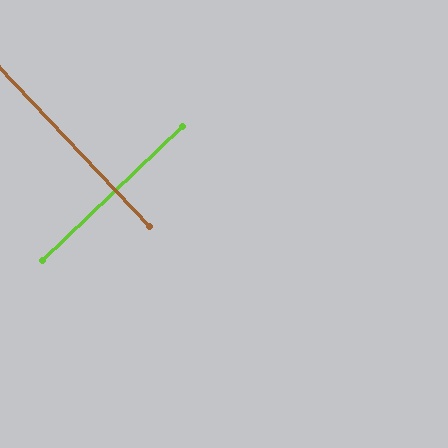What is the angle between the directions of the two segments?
Approximately 89 degrees.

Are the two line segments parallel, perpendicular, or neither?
Perpendicular — they meet at approximately 89°.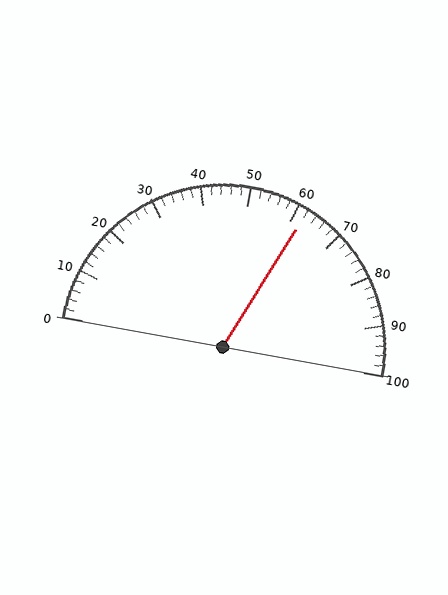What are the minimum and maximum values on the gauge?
The gauge ranges from 0 to 100.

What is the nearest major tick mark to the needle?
The nearest major tick mark is 60.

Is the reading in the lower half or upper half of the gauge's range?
The reading is in the upper half of the range (0 to 100).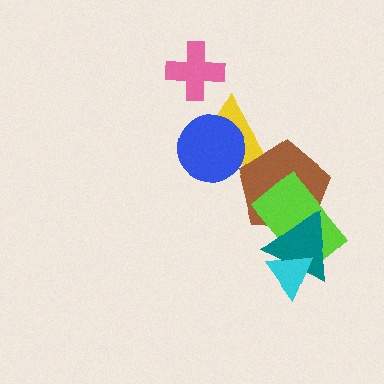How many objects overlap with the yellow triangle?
2 objects overlap with the yellow triangle.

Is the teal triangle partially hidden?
Yes, it is partially covered by another shape.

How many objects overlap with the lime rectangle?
3 objects overlap with the lime rectangle.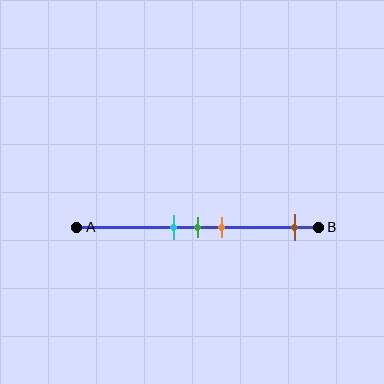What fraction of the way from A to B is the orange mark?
The orange mark is approximately 60% (0.6) of the way from A to B.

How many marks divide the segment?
There are 4 marks dividing the segment.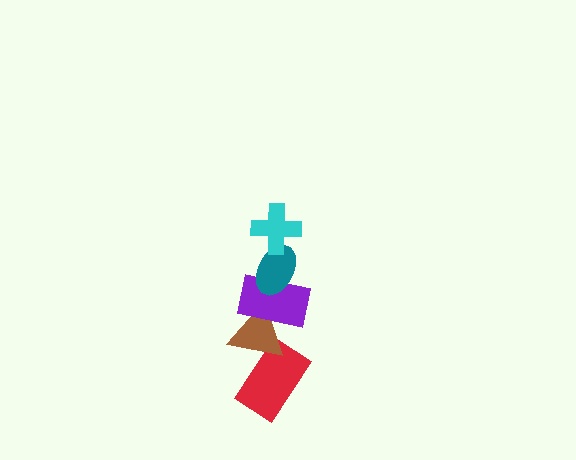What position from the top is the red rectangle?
The red rectangle is 5th from the top.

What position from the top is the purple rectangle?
The purple rectangle is 3rd from the top.